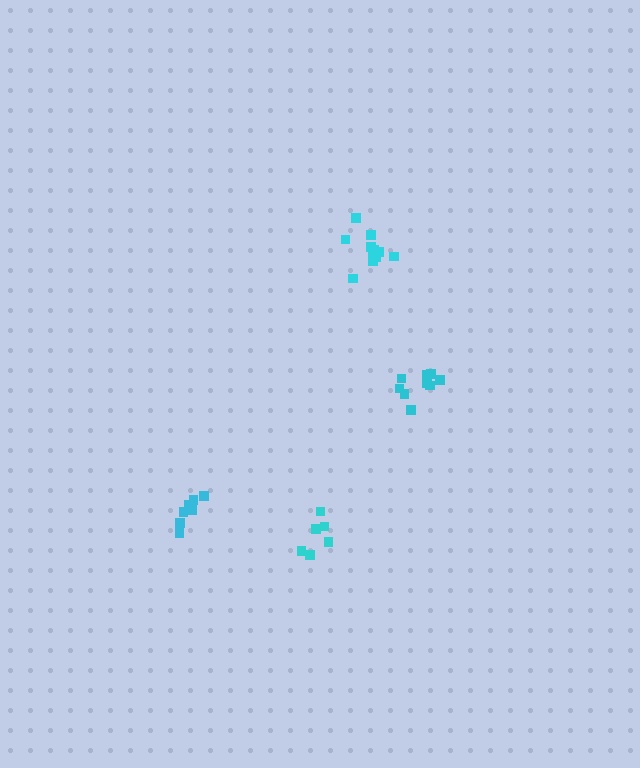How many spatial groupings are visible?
There are 4 spatial groupings.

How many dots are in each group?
Group 1: 10 dots, Group 2: 7 dots, Group 3: 11 dots, Group 4: 7 dots (35 total).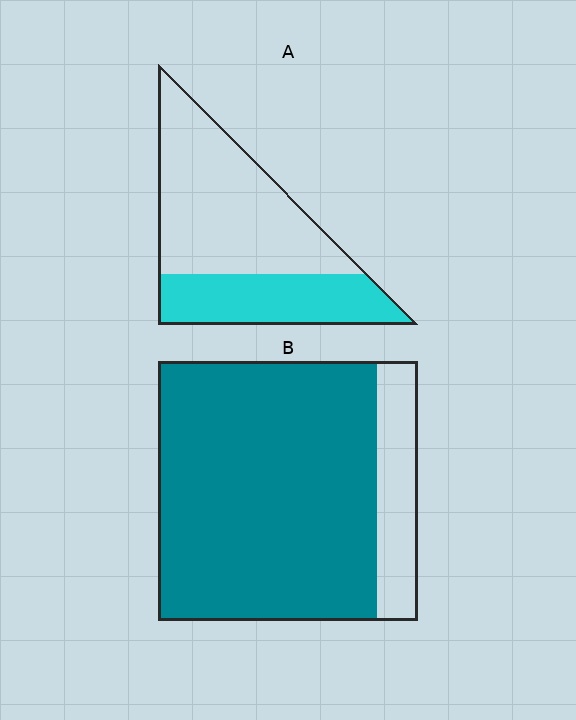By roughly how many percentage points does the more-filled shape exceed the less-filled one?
By roughly 50 percentage points (B over A).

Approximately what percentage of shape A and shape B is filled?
A is approximately 35% and B is approximately 85%.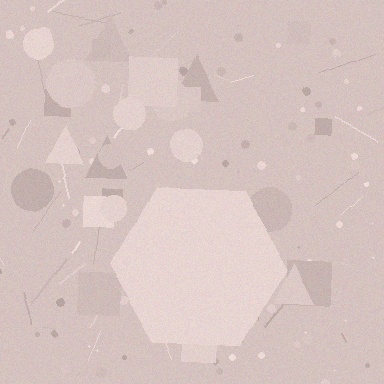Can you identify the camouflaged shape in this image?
The camouflaged shape is a hexagon.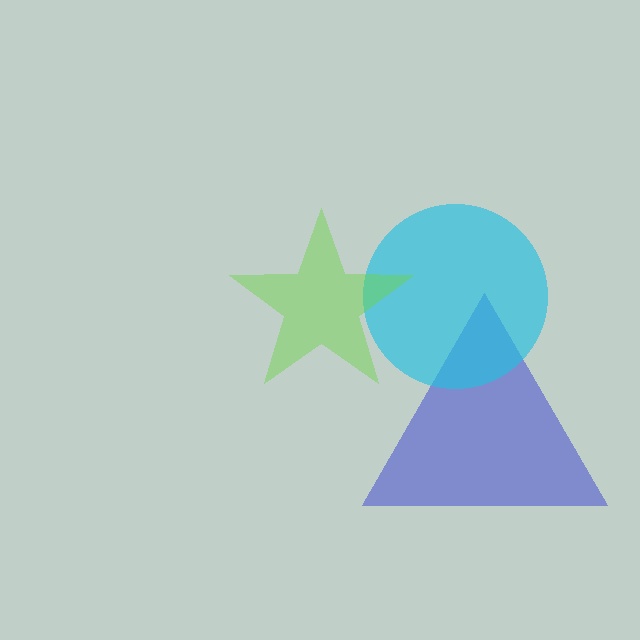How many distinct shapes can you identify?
There are 3 distinct shapes: a blue triangle, a cyan circle, a lime star.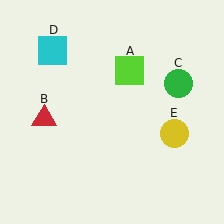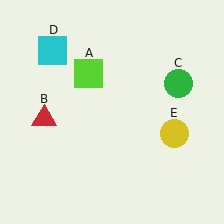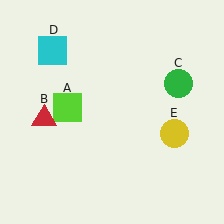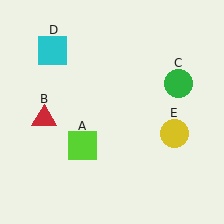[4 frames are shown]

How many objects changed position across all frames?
1 object changed position: lime square (object A).